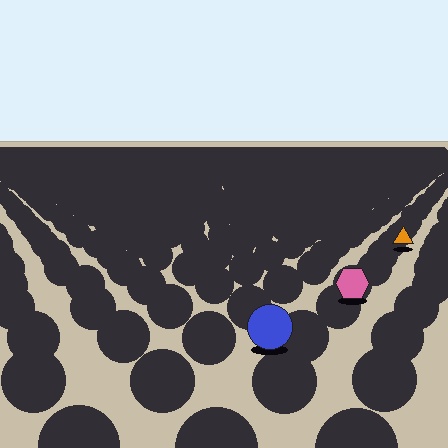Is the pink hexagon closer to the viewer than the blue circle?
No. The blue circle is closer — you can tell from the texture gradient: the ground texture is coarser near it.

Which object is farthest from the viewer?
The orange triangle is farthest from the viewer. It appears smaller and the ground texture around it is denser.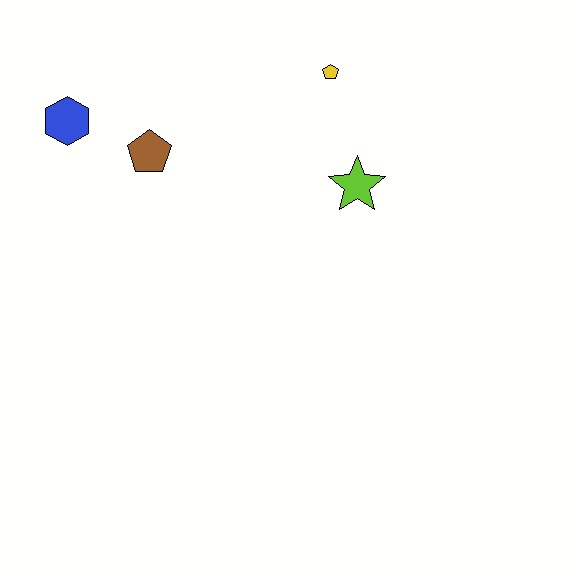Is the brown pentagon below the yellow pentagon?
Yes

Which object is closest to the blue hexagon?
The brown pentagon is closest to the blue hexagon.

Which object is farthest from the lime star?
The blue hexagon is farthest from the lime star.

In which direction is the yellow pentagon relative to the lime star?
The yellow pentagon is above the lime star.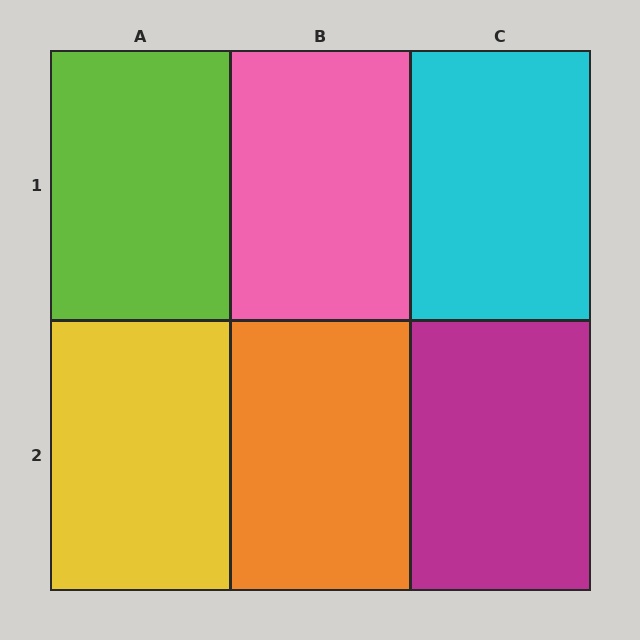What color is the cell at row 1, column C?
Cyan.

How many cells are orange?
1 cell is orange.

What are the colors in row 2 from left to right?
Yellow, orange, magenta.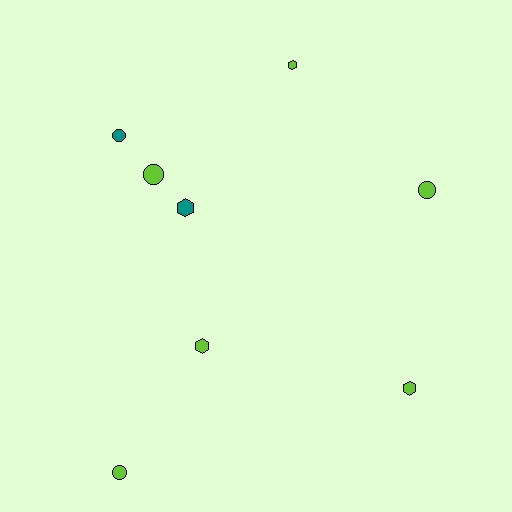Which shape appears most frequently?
Hexagon, with 4 objects.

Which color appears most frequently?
Lime, with 6 objects.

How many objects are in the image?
There are 8 objects.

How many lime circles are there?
There are 3 lime circles.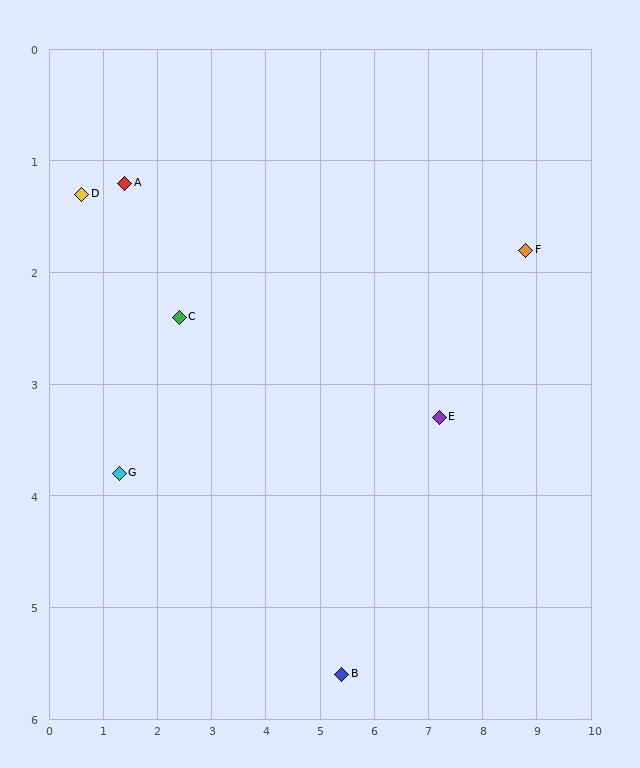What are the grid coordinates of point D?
Point D is at approximately (0.6, 1.3).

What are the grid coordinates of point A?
Point A is at approximately (1.4, 1.2).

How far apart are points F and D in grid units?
Points F and D are about 8.2 grid units apart.